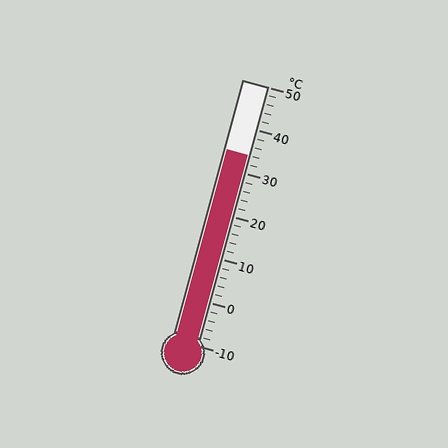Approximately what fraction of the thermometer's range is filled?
The thermometer is filled to approximately 75% of its range.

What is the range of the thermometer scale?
The thermometer scale ranges from -10°C to 50°C.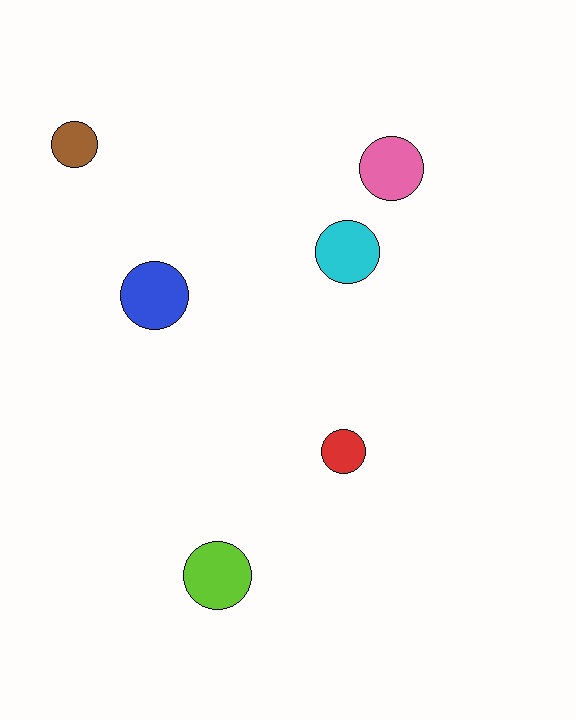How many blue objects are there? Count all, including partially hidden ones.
There is 1 blue object.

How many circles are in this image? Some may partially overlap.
There are 6 circles.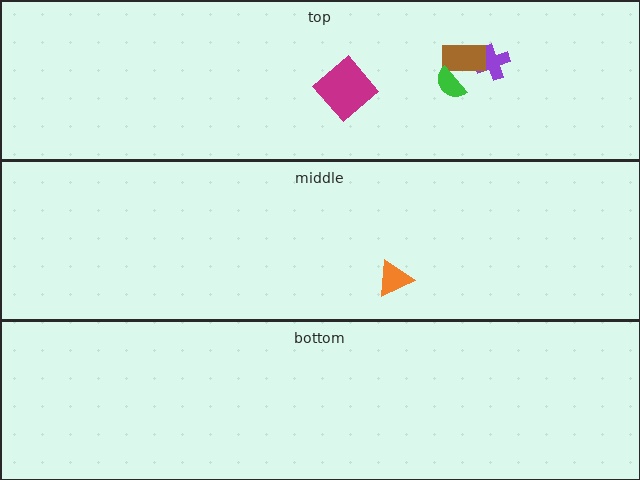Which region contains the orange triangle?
The middle region.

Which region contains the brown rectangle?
The top region.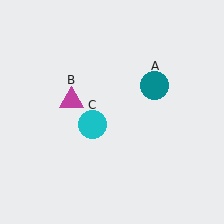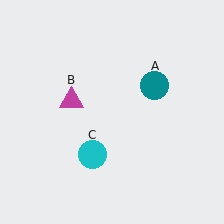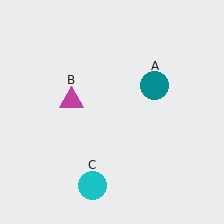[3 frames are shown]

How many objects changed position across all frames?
1 object changed position: cyan circle (object C).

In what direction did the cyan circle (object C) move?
The cyan circle (object C) moved down.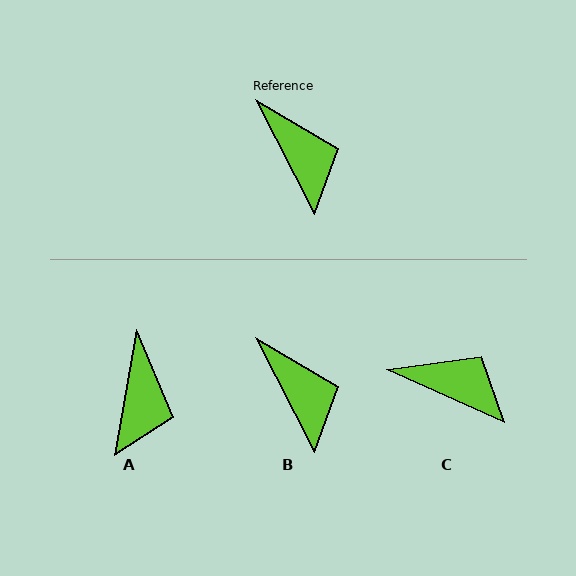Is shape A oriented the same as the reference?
No, it is off by about 37 degrees.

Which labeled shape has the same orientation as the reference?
B.